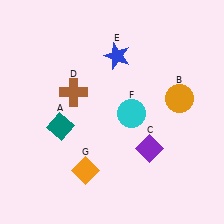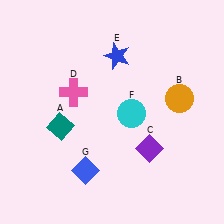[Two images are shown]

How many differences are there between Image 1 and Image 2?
There are 2 differences between the two images.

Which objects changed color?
D changed from brown to pink. G changed from orange to blue.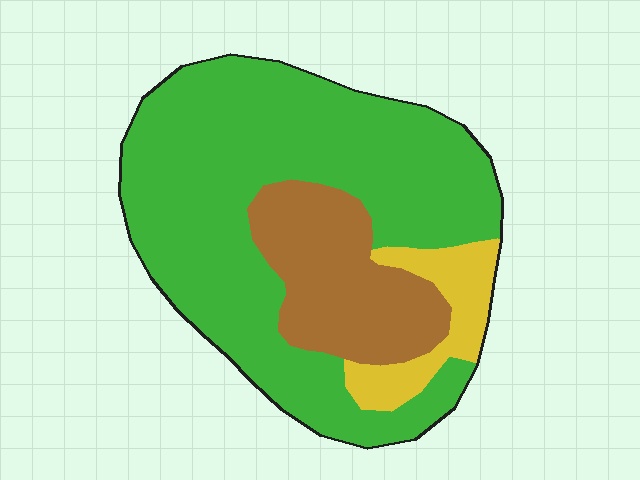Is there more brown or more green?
Green.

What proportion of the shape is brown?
Brown covers about 20% of the shape.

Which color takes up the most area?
Green, at roughly 70%.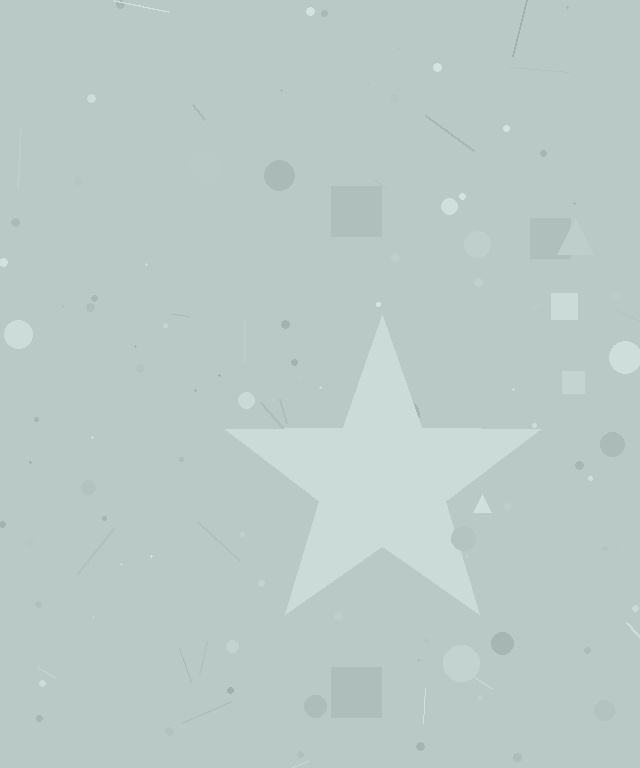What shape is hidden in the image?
A star is hidden in the image.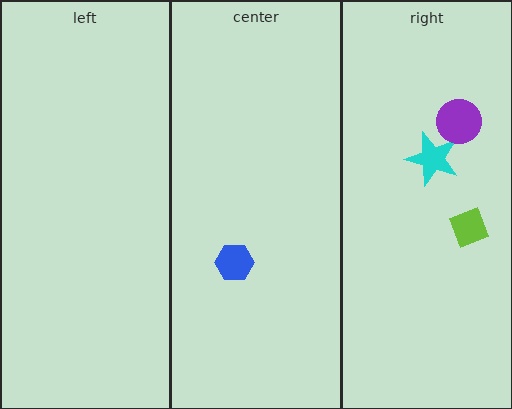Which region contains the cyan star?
The right region.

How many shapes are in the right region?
3.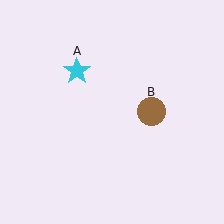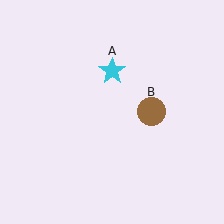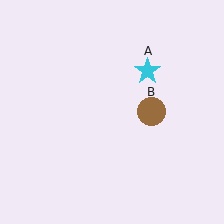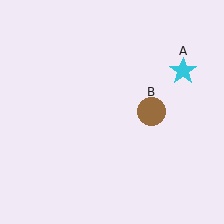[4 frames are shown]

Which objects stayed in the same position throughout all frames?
Brown circle (object B) remained stationary.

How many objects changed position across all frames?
1 object changed position: cyan star (object A).